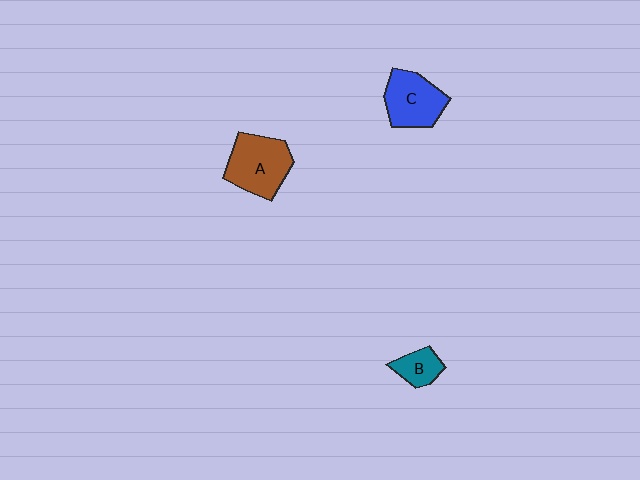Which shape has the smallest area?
Shape B (teal).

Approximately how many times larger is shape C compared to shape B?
Approximately 2.0 times.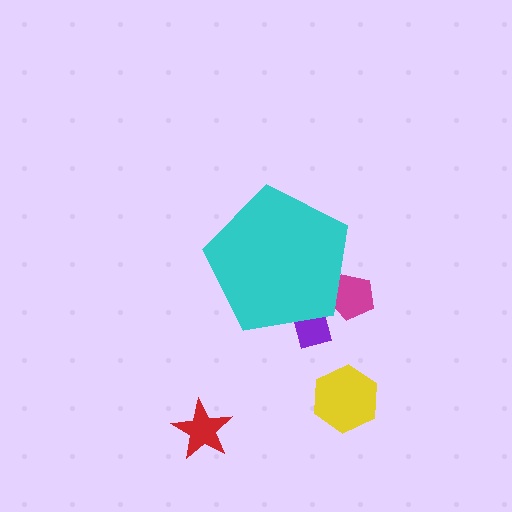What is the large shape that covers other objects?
A cyan pentagon.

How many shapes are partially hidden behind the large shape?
2 shapes are partially hidden.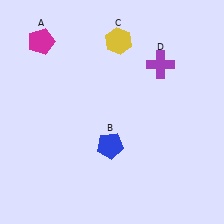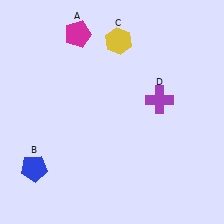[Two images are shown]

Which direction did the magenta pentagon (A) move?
The magenta pentagon (A) moved right.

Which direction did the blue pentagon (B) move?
The blue pentagon (B) moved left.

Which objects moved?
The objects that moved are: the magenta pentagon (A), the blue pentagon (B), the purple cross (D).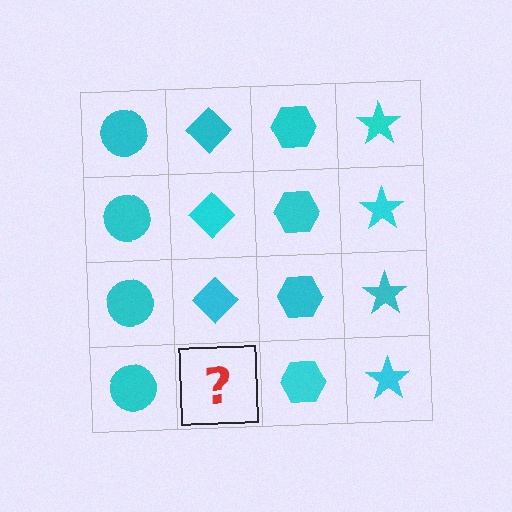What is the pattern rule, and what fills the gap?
The rule is that each column has a consistent shape. The gap should be filled with a cyan diamond.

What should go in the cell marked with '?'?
The missing cell should contain a cyan diamond.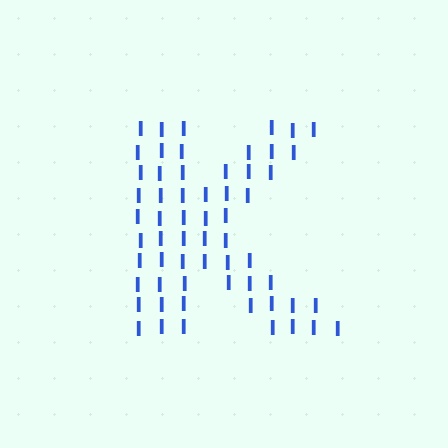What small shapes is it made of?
It is made of small letter I's.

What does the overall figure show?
The overall figure shows the letter K.